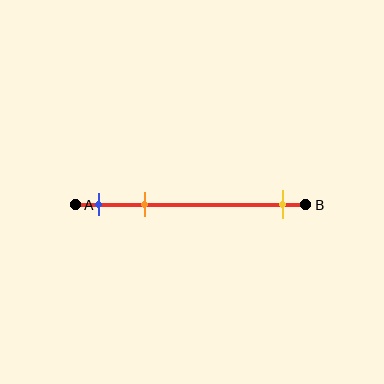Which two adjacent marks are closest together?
The blue and orange marks are the closest adjacent pair.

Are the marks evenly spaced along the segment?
No, the marks are not evenly spaced.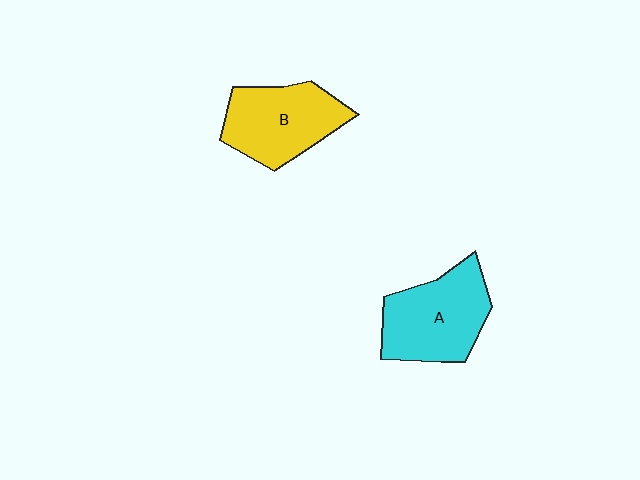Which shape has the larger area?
Shape A (cyan).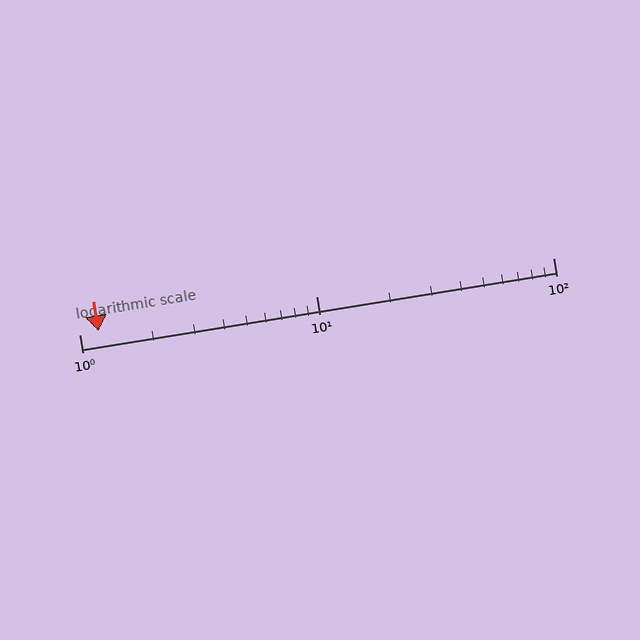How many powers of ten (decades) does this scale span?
The scale spans 2 decades, from 1 to 100.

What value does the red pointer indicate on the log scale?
The pointer indicates approximately 1.2.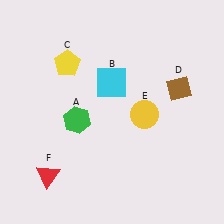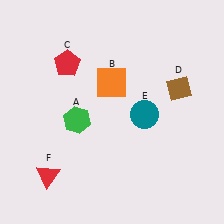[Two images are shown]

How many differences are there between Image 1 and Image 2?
There are 3 differences between the two images.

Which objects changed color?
B changed from cyan to orange. C changed from yellow to red. E changed from yellow to teal.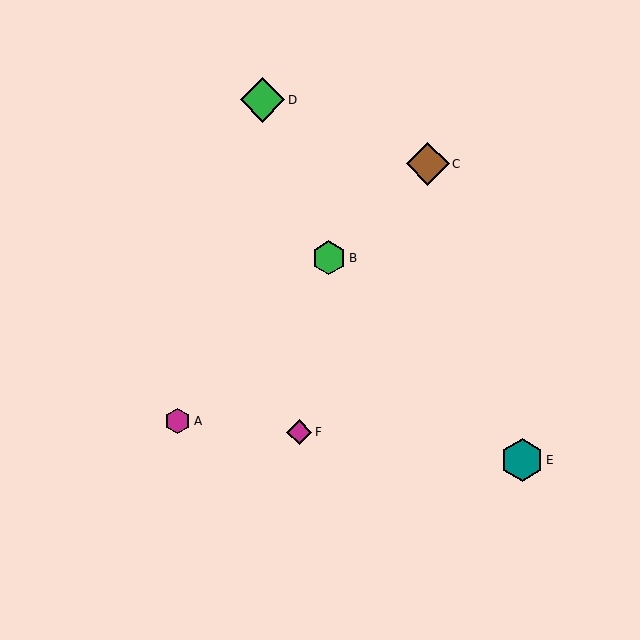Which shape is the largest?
The green diamond (labeled D) is the largest.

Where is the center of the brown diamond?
The center of the brown diamond is at (428, 164).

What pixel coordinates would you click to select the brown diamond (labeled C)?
Click at (428, 164) to select the brown diamond C.